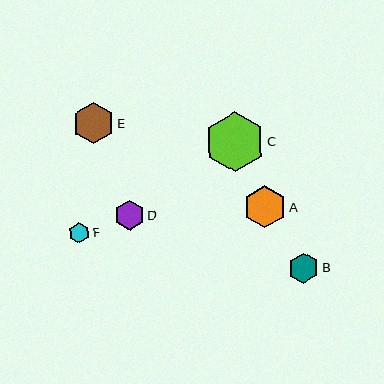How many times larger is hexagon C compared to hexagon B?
Hexagon C is approximately 2.0 times the size of hexagon B.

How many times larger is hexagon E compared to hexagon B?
Hexagon E is approximately 1.3 times the size of hexagon B.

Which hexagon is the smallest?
Hexagon F is the smallest with a size of approximately 20 pixels.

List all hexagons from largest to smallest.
From largest to smallest: C, A, E, B, D, F.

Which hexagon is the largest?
Hexagon C is the largest with a size of approximately 60 pixels.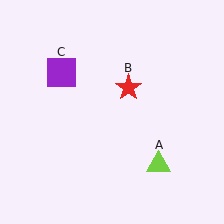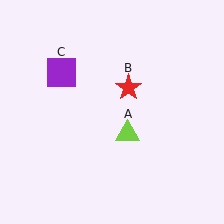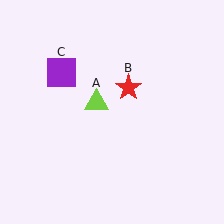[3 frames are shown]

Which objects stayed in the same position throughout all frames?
Red star (object B) and purple square (object C) remained stationary.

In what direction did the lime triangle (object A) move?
The lime triangle (object A) moved up and to the left.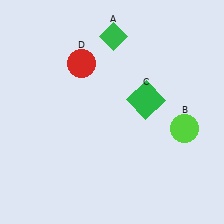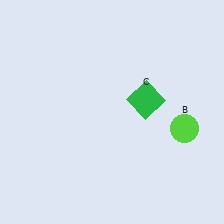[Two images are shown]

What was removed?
The red circle (D), the green diamond (A) were removed in Image 2.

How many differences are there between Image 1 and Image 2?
There are 2 differences between the two images.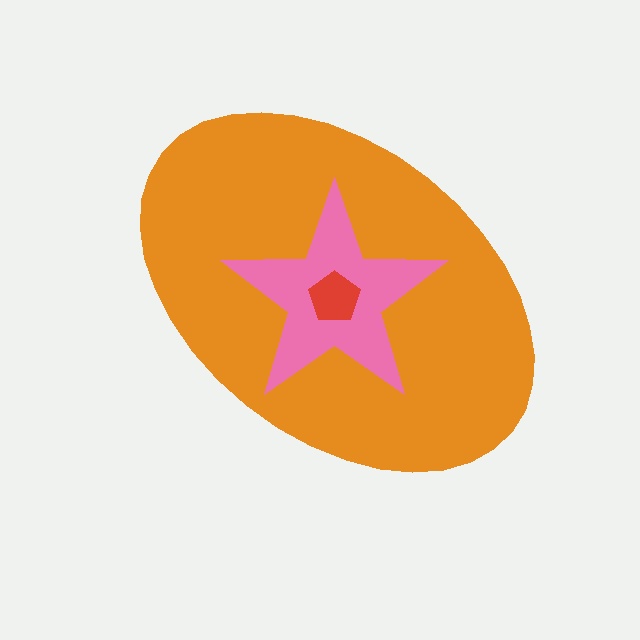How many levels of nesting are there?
3.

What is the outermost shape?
The orange ellipse.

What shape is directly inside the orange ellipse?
The pink star.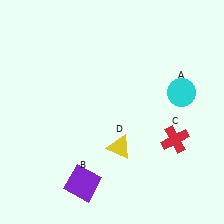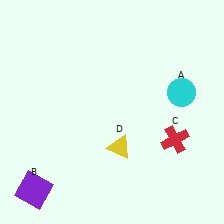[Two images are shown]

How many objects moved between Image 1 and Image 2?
1 object moved between the two images.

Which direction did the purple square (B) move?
The purple square (B) moved left.